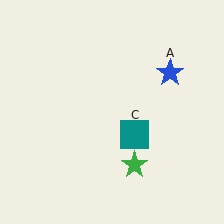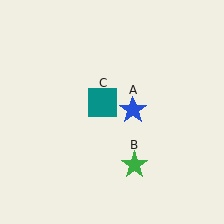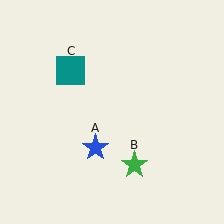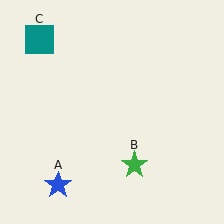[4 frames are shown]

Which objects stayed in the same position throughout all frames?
Green star (object B) remained stationary.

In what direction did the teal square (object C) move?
The teal square (object C) moved up and to the left.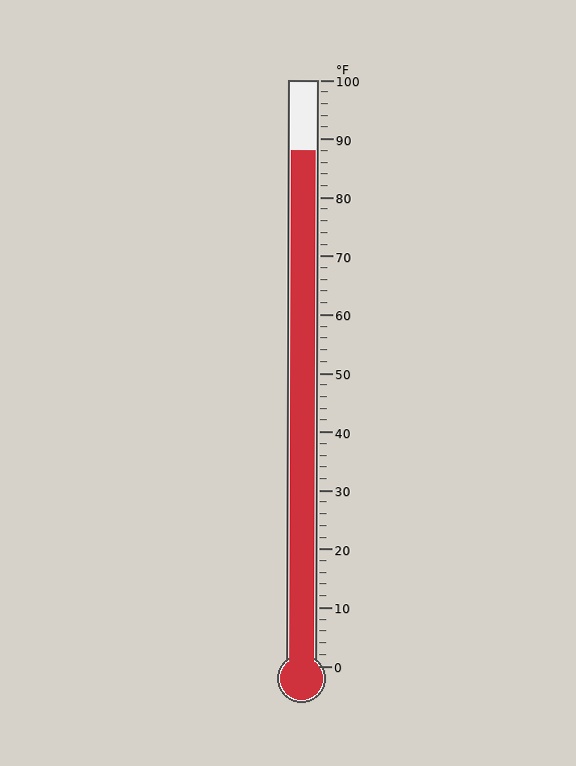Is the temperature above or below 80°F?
The temperature is above 80°F.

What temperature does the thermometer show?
The thermometer shows approximately 88°F.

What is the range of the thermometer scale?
The thermometer scale ranges from 0°F to 100°F.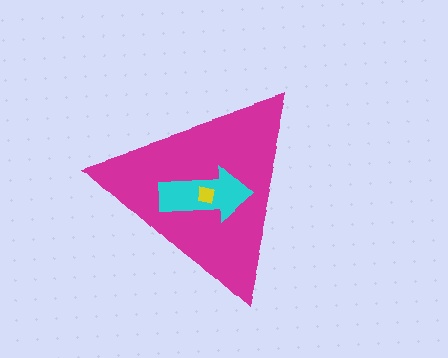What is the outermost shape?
The magenta triangle.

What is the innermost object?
The yellow square.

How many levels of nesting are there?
3.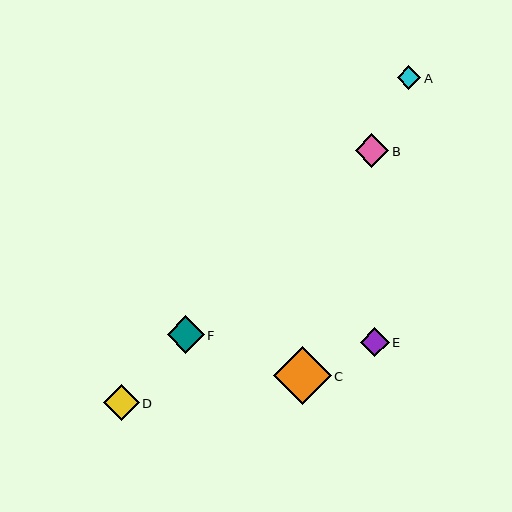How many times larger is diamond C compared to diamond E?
Diamond C is approximately 2.0 times the size of diamond E.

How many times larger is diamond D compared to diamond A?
Diamond D is approximately 1.5 times the size of diamond A.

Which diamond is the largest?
Diamond C is the largest with a size of approximately 58 pixels.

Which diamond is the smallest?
Diamond A is the smallest with a size of approximately 24 pixels.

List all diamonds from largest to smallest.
From largest to smallest: C, F, D, B, E, A.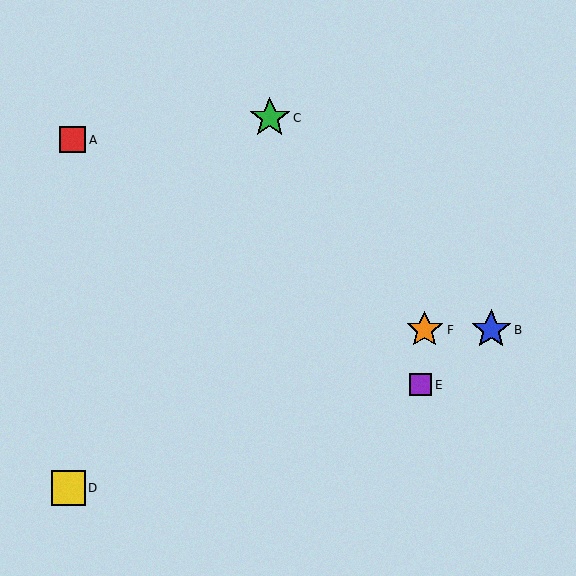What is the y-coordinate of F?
Object F is at y≈330.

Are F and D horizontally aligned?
No, F is at y≈330 and D is at y≈488.